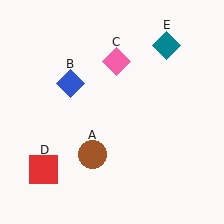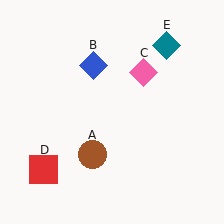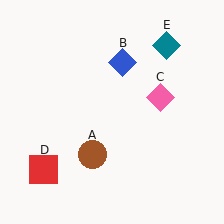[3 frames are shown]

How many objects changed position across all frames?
2 objects changed position: blue diamond (object B), pink diamond (object C).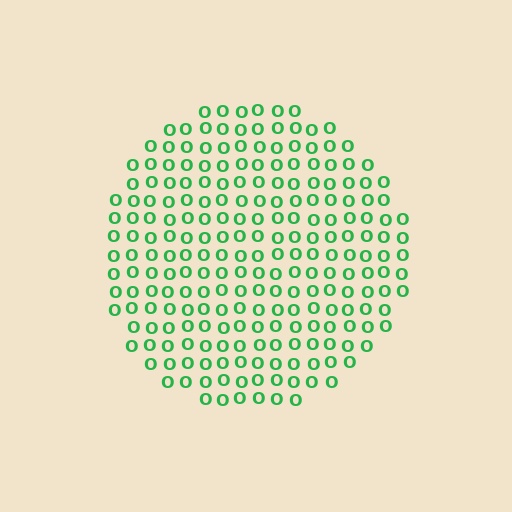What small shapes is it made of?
It is made of small letter O's.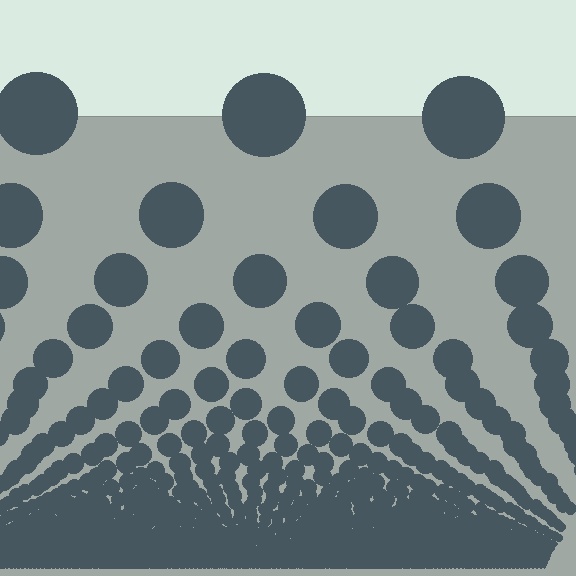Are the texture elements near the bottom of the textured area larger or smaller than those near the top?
Smaller. The gradient is inverted — elements near the bottom are smaller and denser.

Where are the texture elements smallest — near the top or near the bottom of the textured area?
Near the bottom.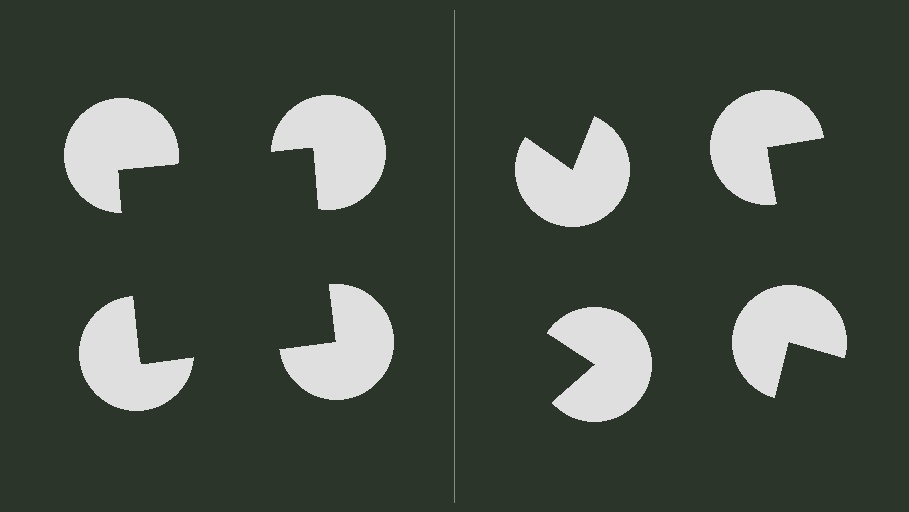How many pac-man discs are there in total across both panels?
8 — 4 on each side.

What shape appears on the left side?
An illusory square.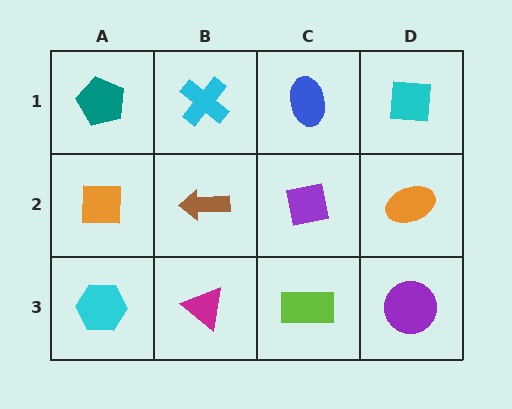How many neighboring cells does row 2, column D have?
3.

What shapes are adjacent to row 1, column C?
A purple square (row 2, column C), a cyan cross (row 1, column B), a cyan square (row 1, column D).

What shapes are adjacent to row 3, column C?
A purple square (row 2, column C), a magenta triangle (row 3, column B), a purple circle (row 3, column D).